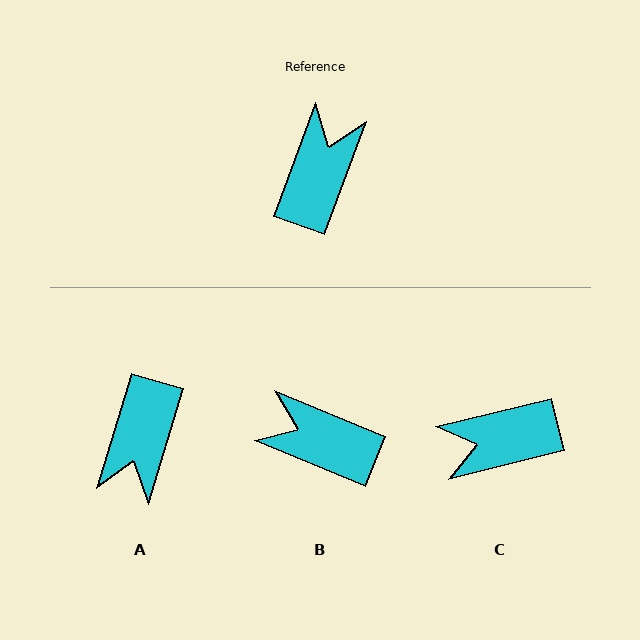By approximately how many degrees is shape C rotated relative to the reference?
Approximately 124 degrees counter-clockwise.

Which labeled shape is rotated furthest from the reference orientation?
A, about 177 degrees away.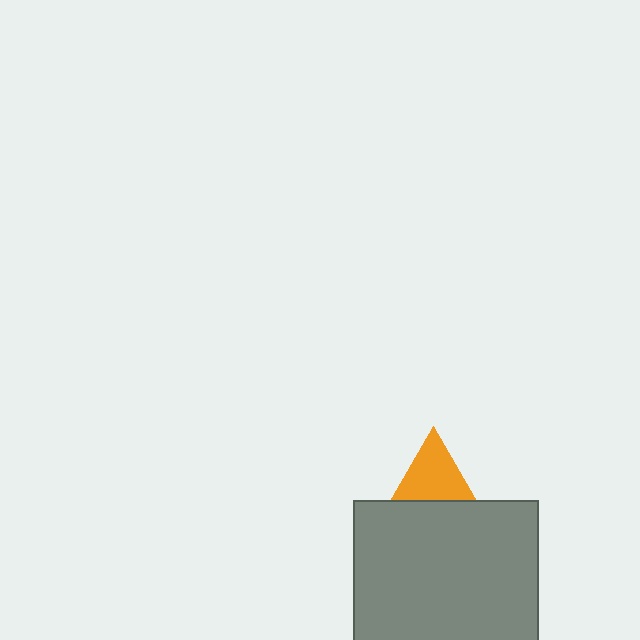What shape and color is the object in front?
The object in front is a gray square.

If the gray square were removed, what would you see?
You would see the complete orange triangle.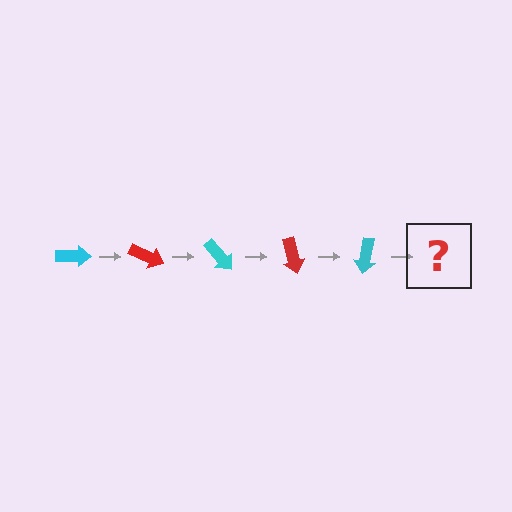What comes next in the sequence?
The next element should be a red arrow, rotated 125 degrees from the start.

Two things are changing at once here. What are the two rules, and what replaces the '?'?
The two rules are that it rotates 25 degrees each step and the color cycles through cyan and red. The '?' should be a red arrow, rotated 125 degrees from the start.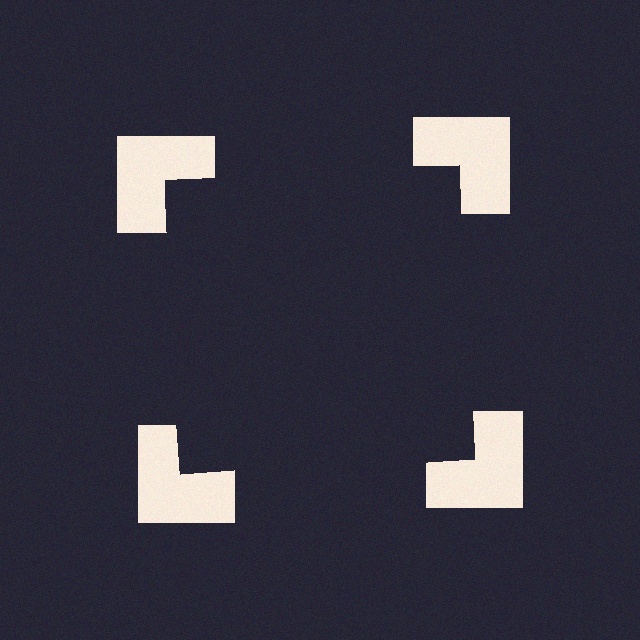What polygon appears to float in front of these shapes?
An illusory square — its edges are inferred from the aligned wedge cuts in the notched squares, not physically drawn.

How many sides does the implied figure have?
4 sides.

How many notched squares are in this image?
There are 4 — one at each vertex of the illusory square.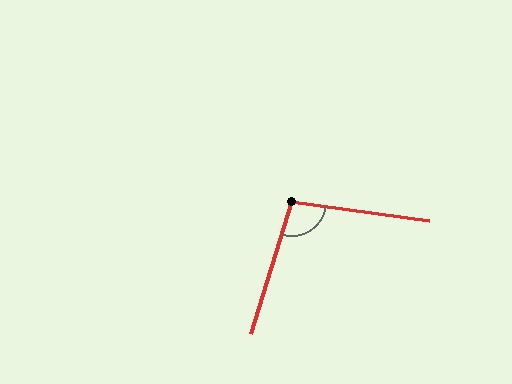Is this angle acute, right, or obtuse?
It is obtuse.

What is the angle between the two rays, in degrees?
Approximately 100 degrees.